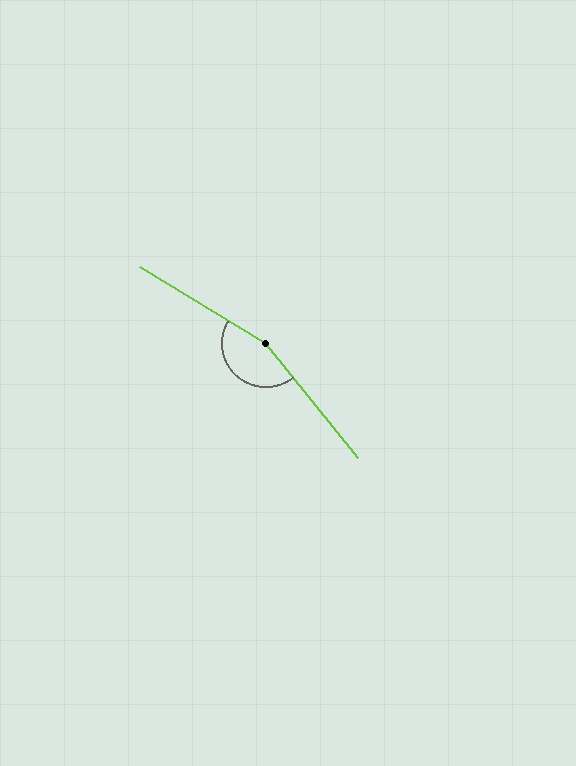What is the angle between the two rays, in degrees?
Approximately 160 degrees.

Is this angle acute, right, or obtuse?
It is obtuse.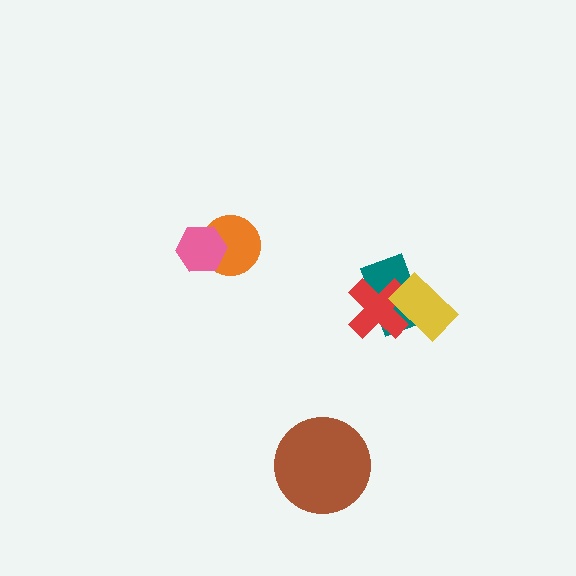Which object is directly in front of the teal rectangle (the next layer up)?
The red cross is directly in front of the teal rectangle.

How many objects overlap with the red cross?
2 objects overlap with the red cross.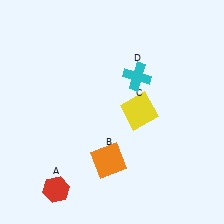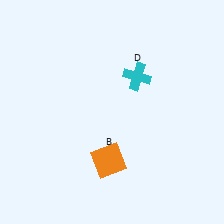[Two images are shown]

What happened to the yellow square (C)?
The yellow square (C) was removed in Image 2. It was in the top-right area of Image 1.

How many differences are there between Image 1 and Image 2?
There are 2 differences between the two images.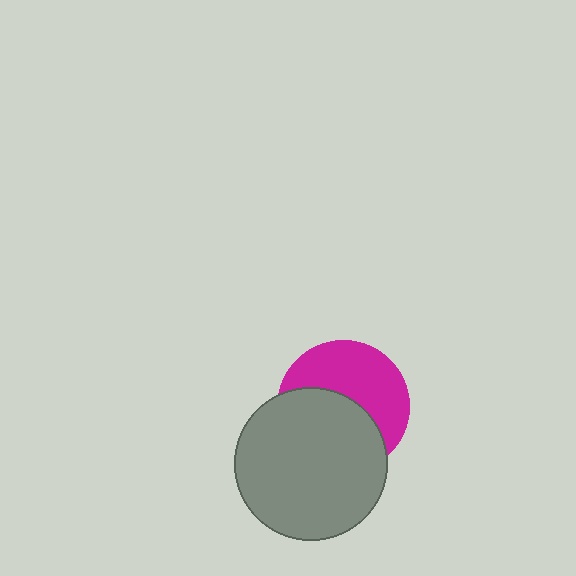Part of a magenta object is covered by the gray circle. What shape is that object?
It is a circle.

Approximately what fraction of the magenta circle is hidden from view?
Roughly 50% of the magenta circle is hidden behind the gray circle.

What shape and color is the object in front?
The object in front is a gray circle.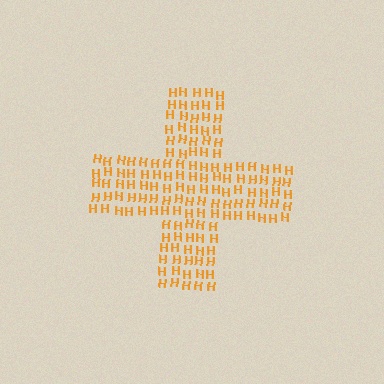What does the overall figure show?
The overall figure shows a cross.